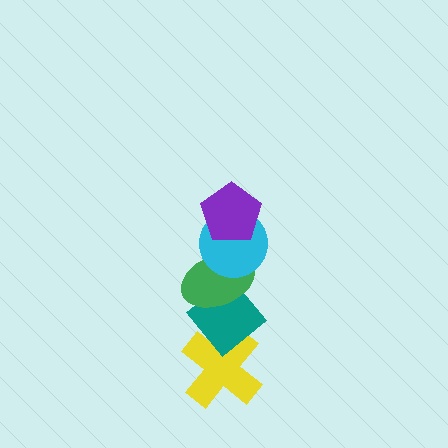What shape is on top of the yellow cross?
The teal diamond is on top of the yellow cross.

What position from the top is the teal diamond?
The teal diamond is 4th from the top.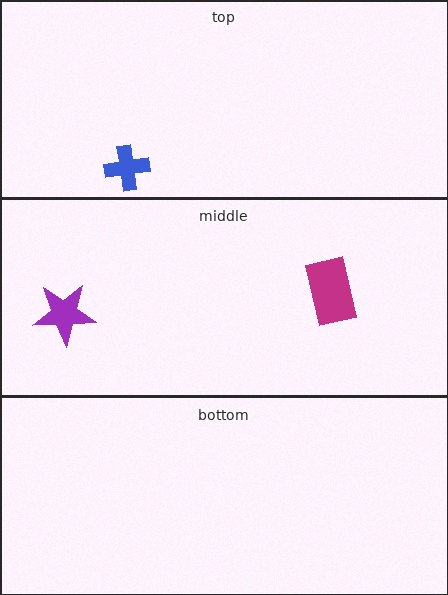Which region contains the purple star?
The middle region.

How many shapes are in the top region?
1.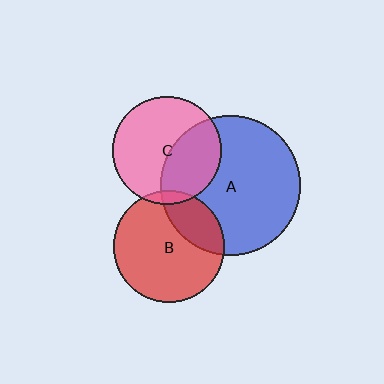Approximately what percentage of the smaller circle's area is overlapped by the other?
Approximately 25%.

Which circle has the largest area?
Circle A (blue).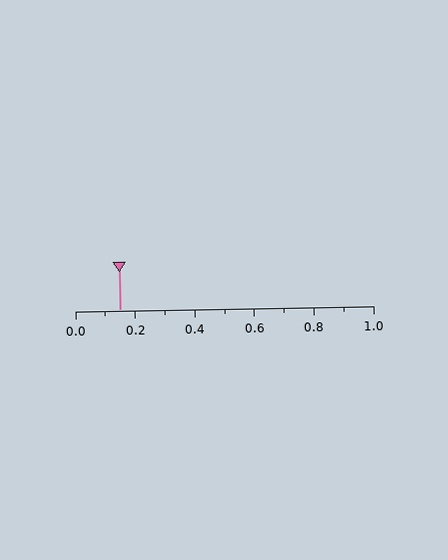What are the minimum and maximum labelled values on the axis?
The axis runs from 0.0 to 1.0.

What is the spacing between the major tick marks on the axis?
The major ticks are spaced 0.2 apart.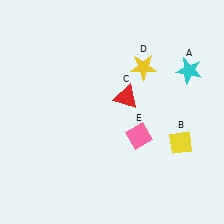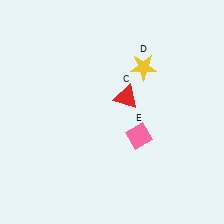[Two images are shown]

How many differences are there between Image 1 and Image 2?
There are 2 differences between the two images.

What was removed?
The yellow diamond (B), the cyan star (A) were removed in Image 2.